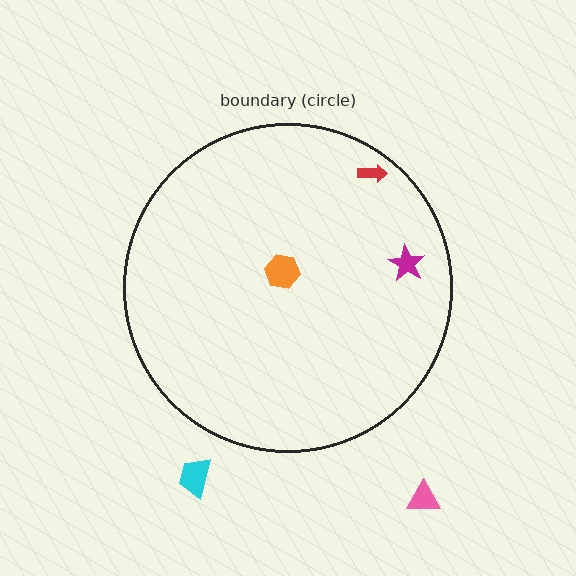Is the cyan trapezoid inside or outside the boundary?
Outside.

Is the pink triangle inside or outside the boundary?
Outside.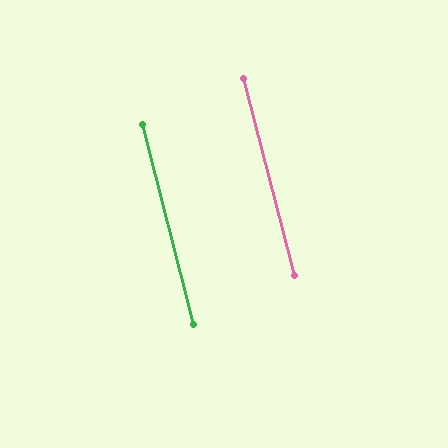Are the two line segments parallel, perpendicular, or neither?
Parallel — their directions differ by only 0.5°.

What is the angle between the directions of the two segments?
Approximately 0 degrees.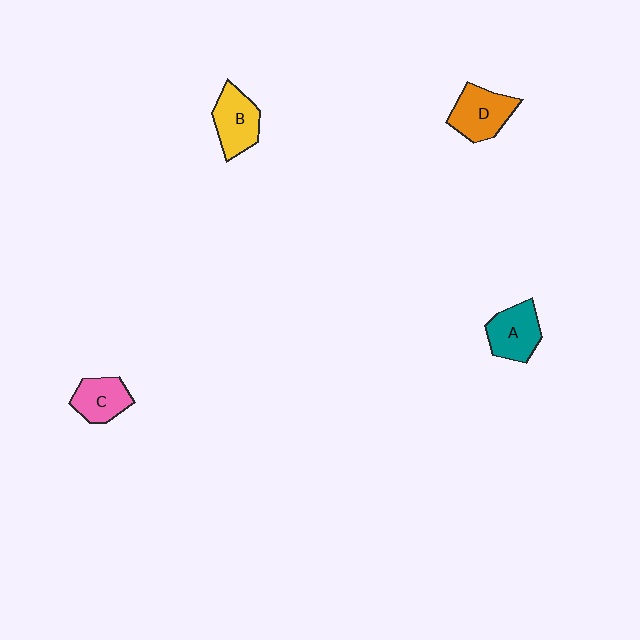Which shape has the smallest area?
Shape C (pink).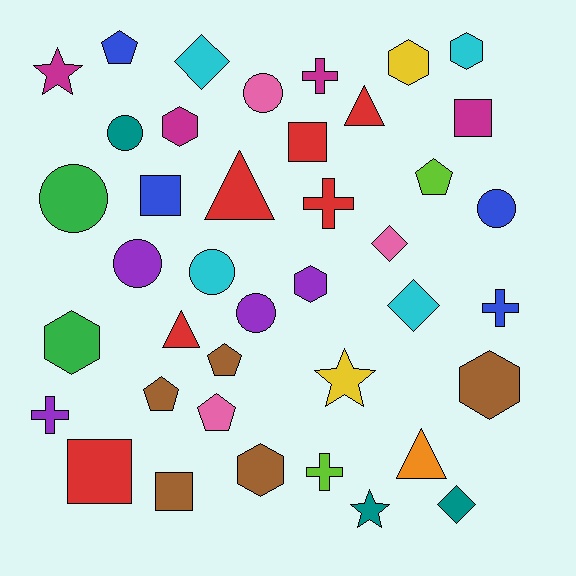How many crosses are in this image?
There are 5 crosses.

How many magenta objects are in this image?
There are 4 magenta objects.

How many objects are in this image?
There are 40 objects.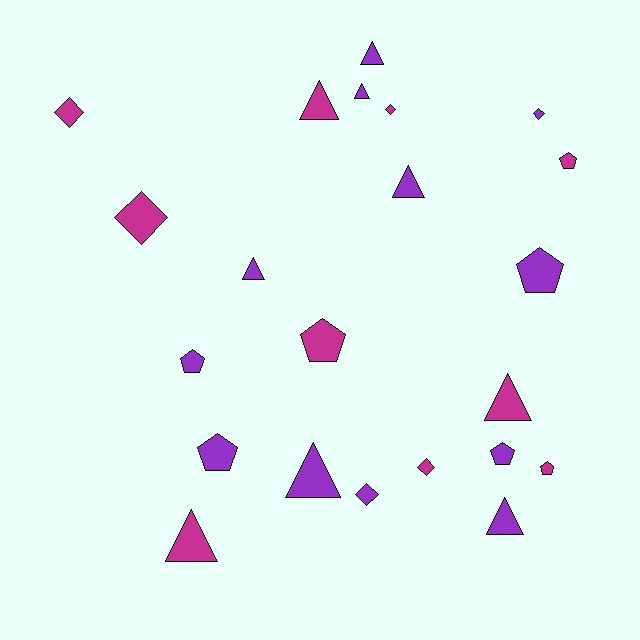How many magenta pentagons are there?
There are 3 magenta pentagons.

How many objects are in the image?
There are 22 objects.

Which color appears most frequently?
Purple, with 12 objects.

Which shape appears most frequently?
Triangle, with 9 objects.